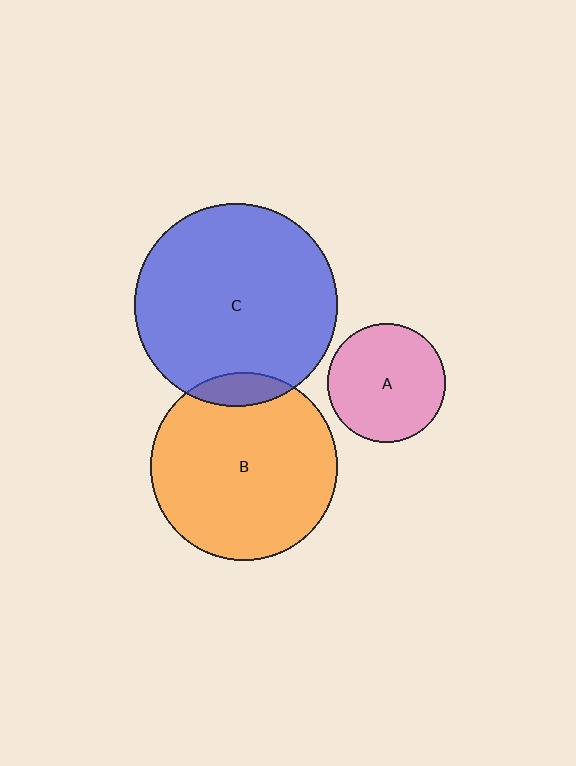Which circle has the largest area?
Circle C (blue).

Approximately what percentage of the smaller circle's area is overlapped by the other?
Approximately 10%.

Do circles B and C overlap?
Yes.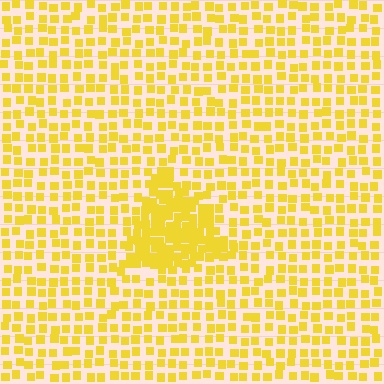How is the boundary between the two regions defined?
The boundary is defined by a change in element density (approximately 2.3x ratio). All elements are the same color, size, and shape.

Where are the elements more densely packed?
The elements are more densely packed inside the triangle boundary.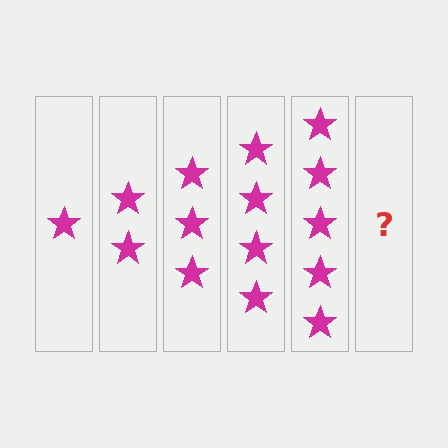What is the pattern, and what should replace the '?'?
The pattern is that each step adds one more star. The '?' should be 6 stars.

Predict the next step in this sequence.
The next step is 6 stars.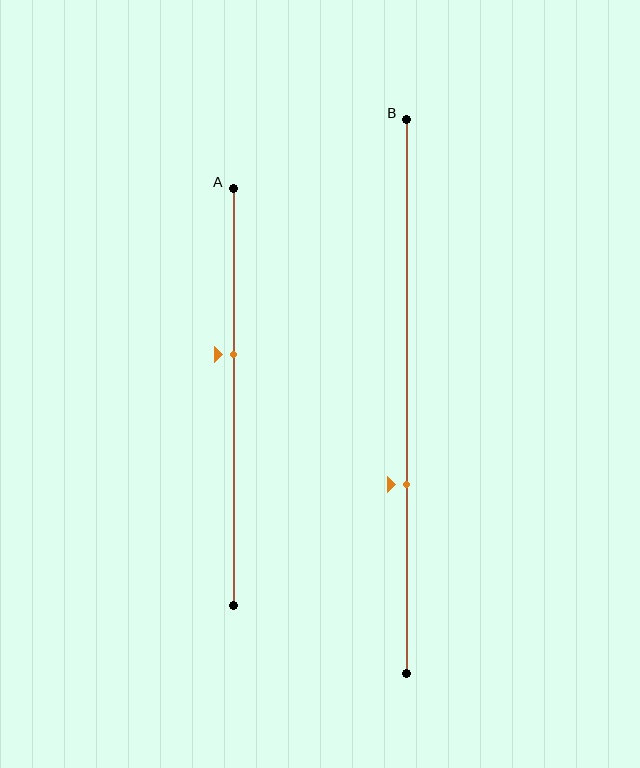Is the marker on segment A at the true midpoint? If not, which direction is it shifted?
No, the marker on segment A is shifted upward by about 10% of the segment length.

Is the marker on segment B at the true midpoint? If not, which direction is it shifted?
No, the marker on segment B is shifted downward by about 16% of the segment length.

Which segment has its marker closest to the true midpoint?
Segment A has its marker closest to the true midpoint.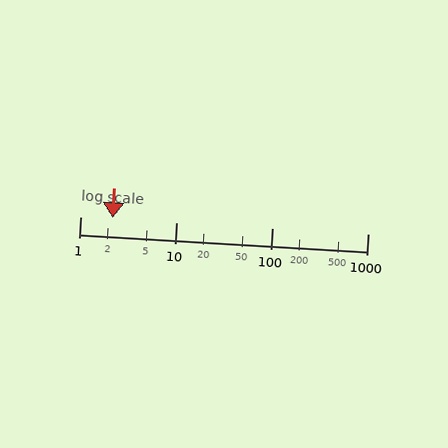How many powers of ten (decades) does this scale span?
The scale spans 3 decades, from 1 to 1000.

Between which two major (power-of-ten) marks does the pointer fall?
The pointer is between 1 and 10.